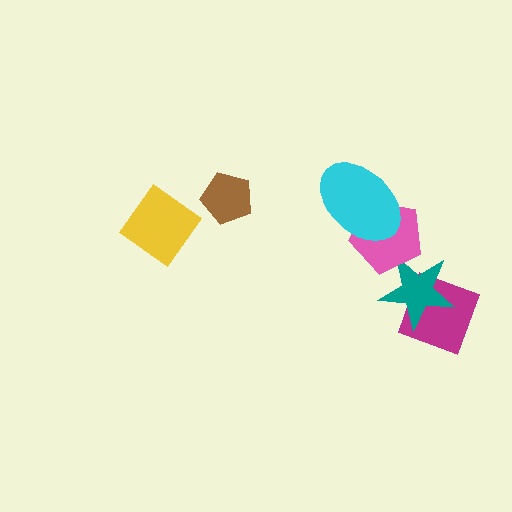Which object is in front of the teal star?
The pink pentagon is in front of the teal star.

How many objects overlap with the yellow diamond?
0 objects overlap with the yellow diamond.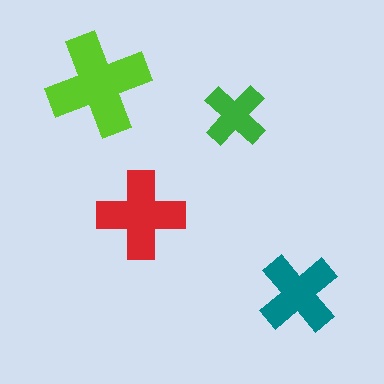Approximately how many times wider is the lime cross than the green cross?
About 1.5 times wider.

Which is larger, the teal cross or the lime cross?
The lime one.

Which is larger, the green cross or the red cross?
The red one.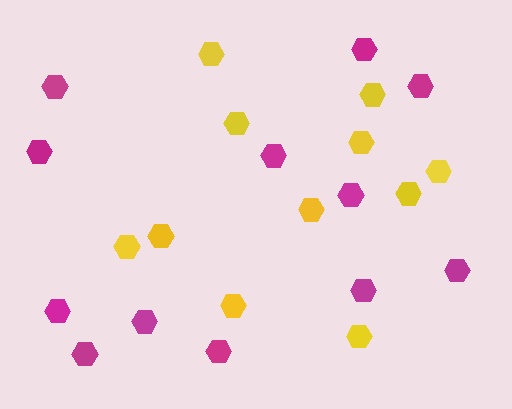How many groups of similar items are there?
There are 2 groups: one group of magenta hexagons (12) and one group of yellow hexagons (11).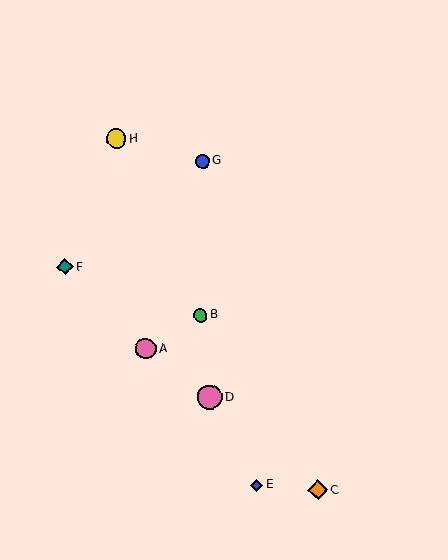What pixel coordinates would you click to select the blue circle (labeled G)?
Click at (203, 161) to select the blue circle G.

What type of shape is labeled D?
Shape D is a pink circle.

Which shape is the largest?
The pink circle (labeled D) is the largest.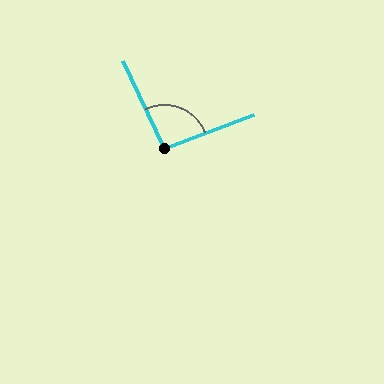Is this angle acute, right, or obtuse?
It is approximately a right angle.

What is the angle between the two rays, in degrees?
Approximately 94 degrees.